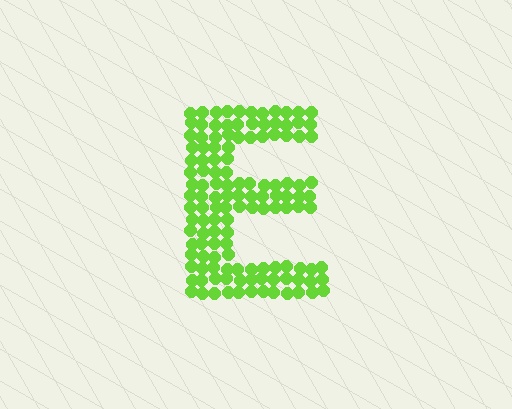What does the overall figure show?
The overall figure shows the letter E.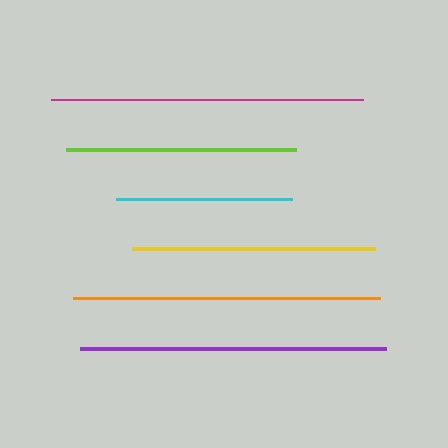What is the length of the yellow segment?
The yellow segment is approximately 243 pixels long.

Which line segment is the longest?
The magenta line is the longest at approximately 311 pixels.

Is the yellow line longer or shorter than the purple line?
The purple line is longer than the yellow line.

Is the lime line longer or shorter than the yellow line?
The yellow line is longer than the lime line.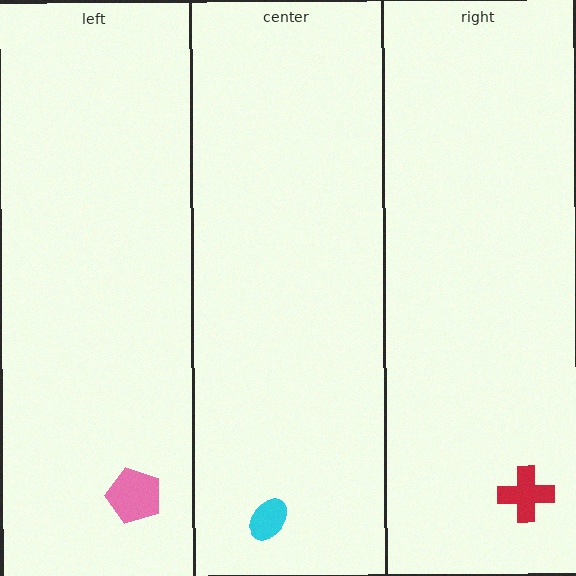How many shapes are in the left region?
1.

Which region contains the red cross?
The right region.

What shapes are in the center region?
The cyan ellipse.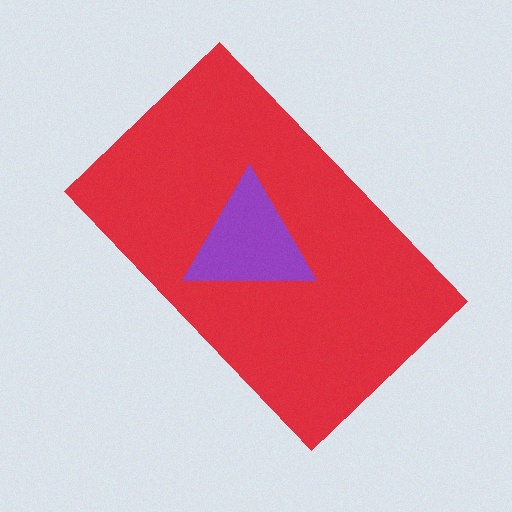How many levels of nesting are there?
2.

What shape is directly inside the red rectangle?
The purple triangle.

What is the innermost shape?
The purple triangle.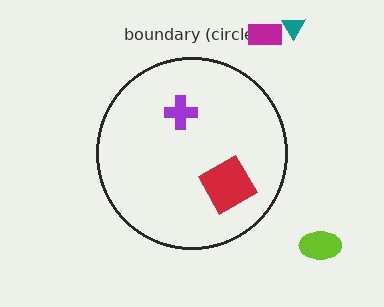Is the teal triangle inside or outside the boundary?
Outside.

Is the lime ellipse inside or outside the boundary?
Outside.